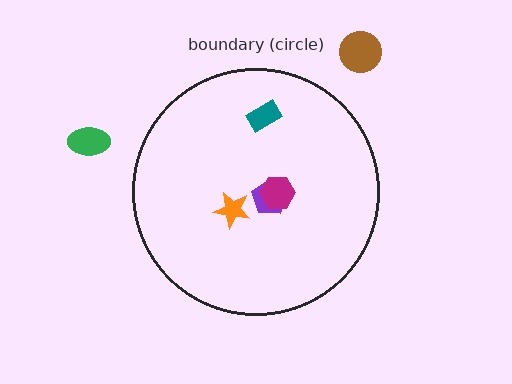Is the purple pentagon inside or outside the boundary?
Inside.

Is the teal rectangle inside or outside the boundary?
Inside.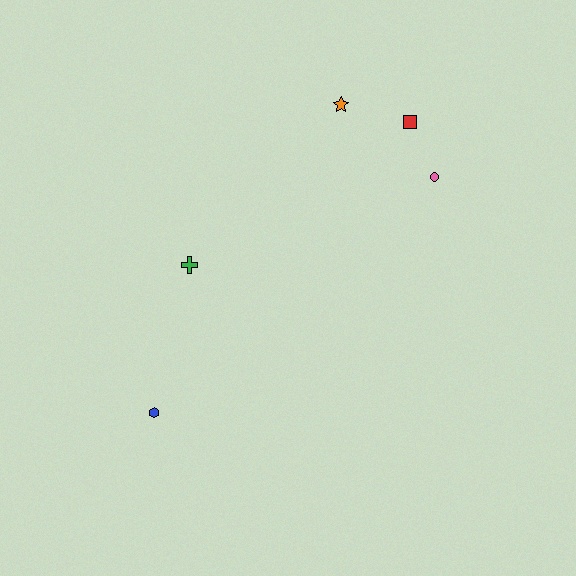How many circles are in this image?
There is 1 circle.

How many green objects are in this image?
There is 1 green object.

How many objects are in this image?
There are 5 objects.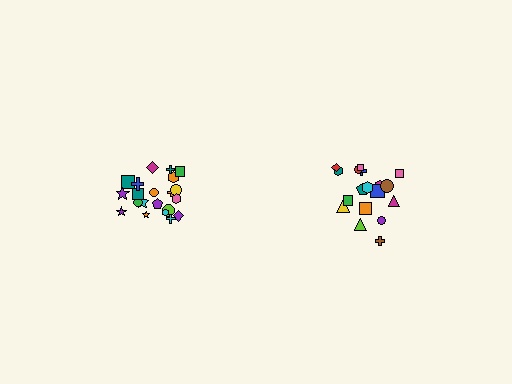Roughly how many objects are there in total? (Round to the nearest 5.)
Roughly 40 objects in total.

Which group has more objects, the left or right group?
The left group.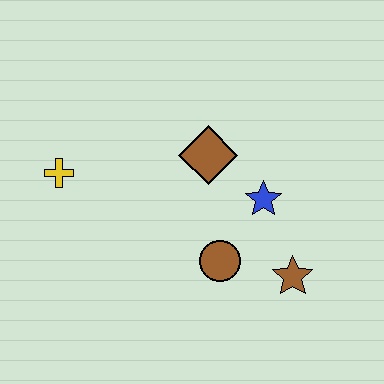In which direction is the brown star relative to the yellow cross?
The brown star is to the right of the yellow cross.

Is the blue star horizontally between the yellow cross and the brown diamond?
No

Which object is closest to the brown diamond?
The blue star is closest to the brown diamond.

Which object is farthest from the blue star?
The yellow cross is farthest from the blue star.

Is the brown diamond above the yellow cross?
Yes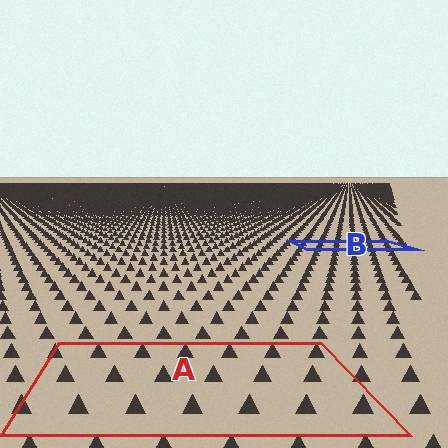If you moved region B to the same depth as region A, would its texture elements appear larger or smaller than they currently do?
They would appear larger. At a closer depth, the same texture elements are projected at a bigger on-screen size.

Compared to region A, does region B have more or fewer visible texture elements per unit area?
Region B has more texture elements per unit area — they are packed more densely because it is farther away.